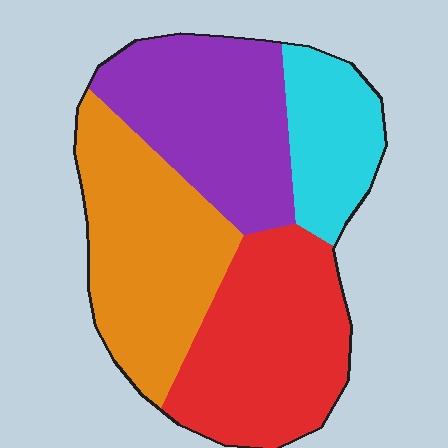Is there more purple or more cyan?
Purple.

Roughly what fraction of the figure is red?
Red covers roughly 30% of the figure.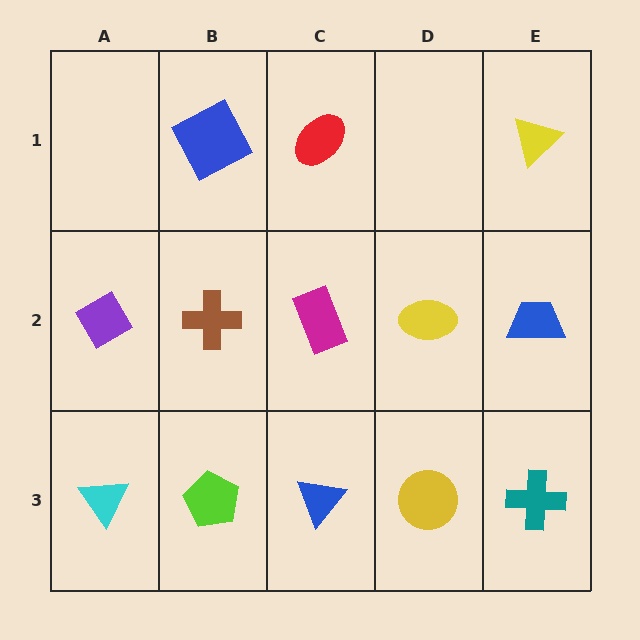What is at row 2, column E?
A blue trapezoid.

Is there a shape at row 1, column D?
No, that cell is empty.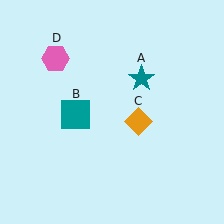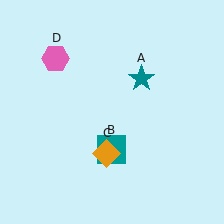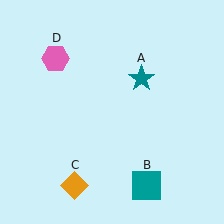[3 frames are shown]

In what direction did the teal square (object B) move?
The teal square (object B) moved down and to the right.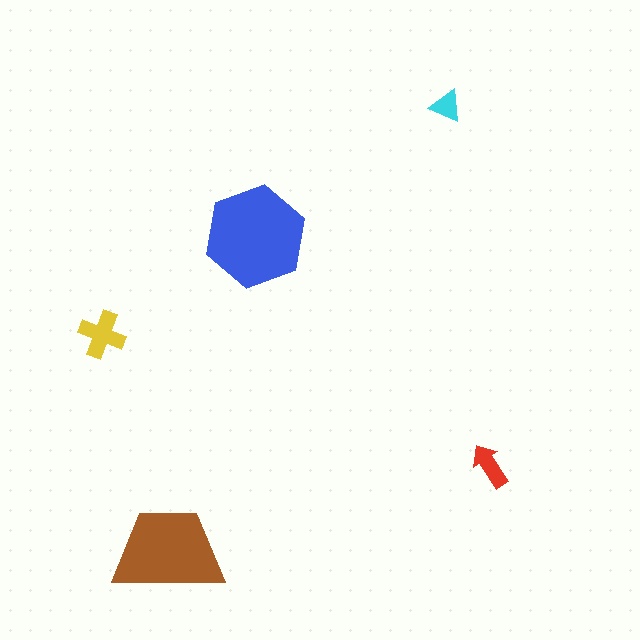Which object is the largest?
The blue hexagon.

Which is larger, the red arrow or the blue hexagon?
The blue hexagon.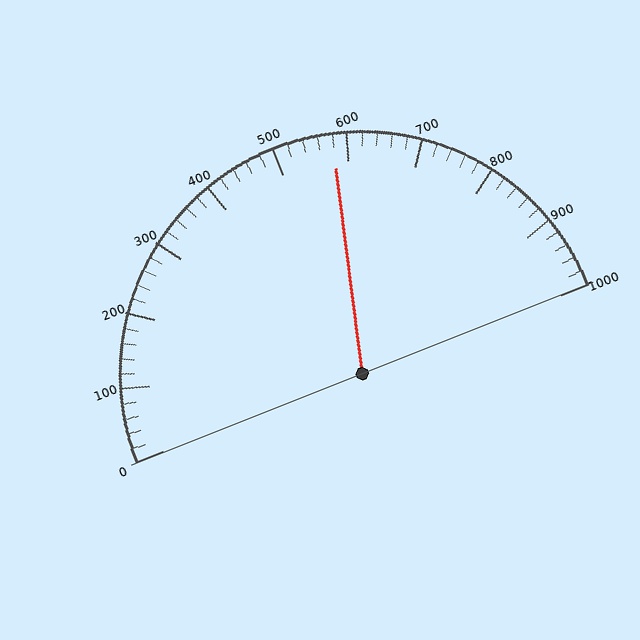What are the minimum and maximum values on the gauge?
The gauge ranges from 0 to 1000.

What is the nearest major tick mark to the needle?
The nearest major tick mark is 600.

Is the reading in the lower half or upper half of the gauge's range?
The reading is in the upper half of the range (0 to 1000).